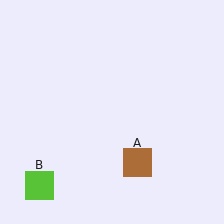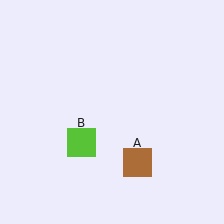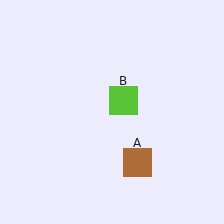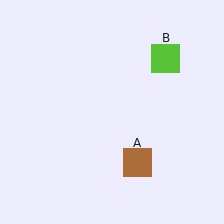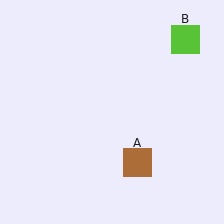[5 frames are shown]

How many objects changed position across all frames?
1 object changed position: lime square (object B).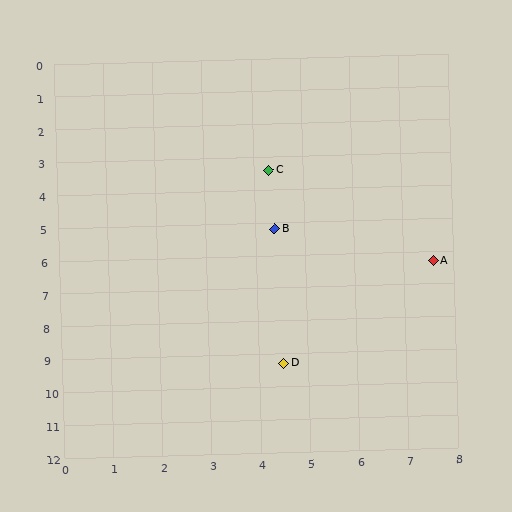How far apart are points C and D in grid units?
Points C and D are about 5.9 grid units apart.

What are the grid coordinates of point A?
Point A is at approximately (7.6, 6.3).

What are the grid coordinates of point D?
Point D is at approximately (4.5, 9.3).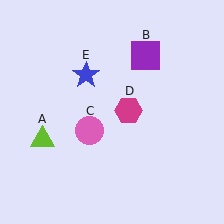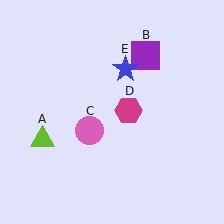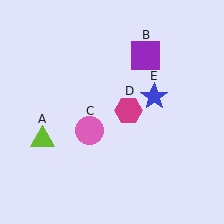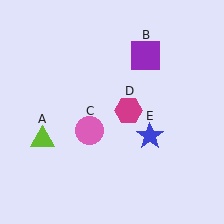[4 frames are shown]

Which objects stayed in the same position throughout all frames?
Lime triangle (object A) and purple square (object B) and pink circle (object C) and magenta hexagon (object D) remained stationary.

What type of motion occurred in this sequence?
The blue star (object E) rotated clockwise around the center of the scene.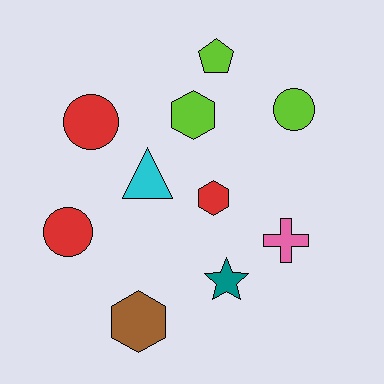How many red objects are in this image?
There are 3 red objects.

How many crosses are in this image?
There is 1 cross.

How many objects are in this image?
There are 10 objects.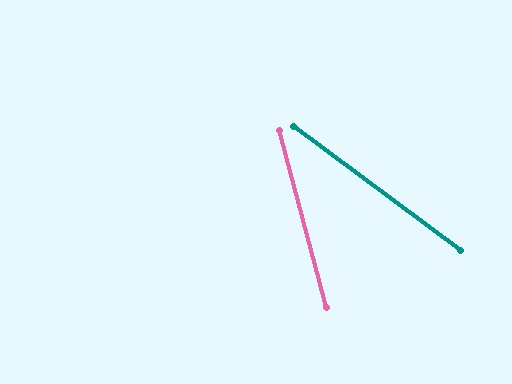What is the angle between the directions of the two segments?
Approximately 39 degrees.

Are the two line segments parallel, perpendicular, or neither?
Neither parallel nor perpendicular — they differ by about 39°.